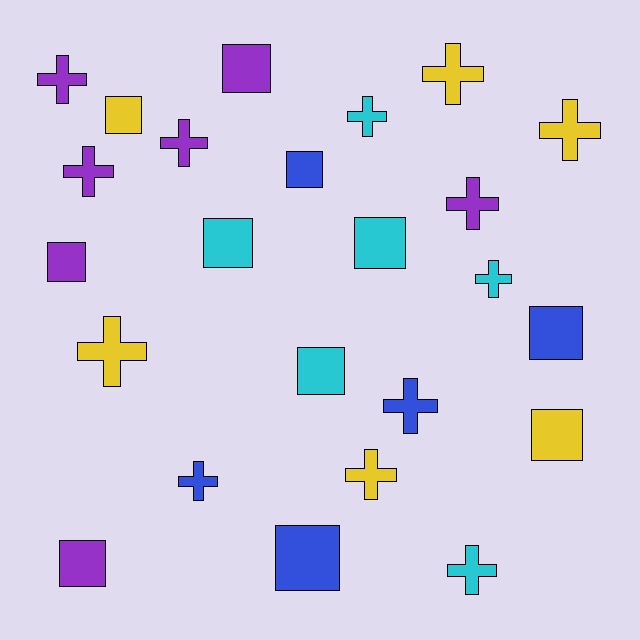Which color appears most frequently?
Purple, with 7 objects.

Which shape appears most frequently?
Cross, with 13 objects.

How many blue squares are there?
There are 3 blue squares.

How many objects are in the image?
There are 24 objects.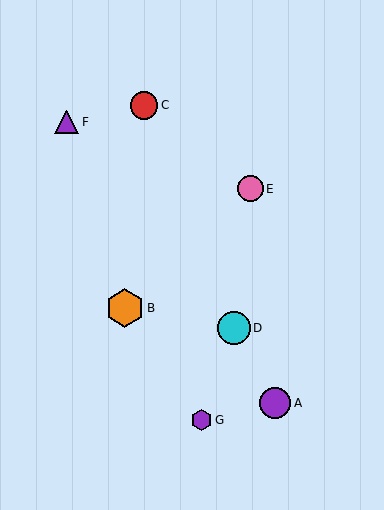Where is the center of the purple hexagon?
The center of the purple hexagon is at (202, 420).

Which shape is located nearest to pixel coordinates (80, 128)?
The purple triangle (labeled F) at (67, 122) is nearest to that location.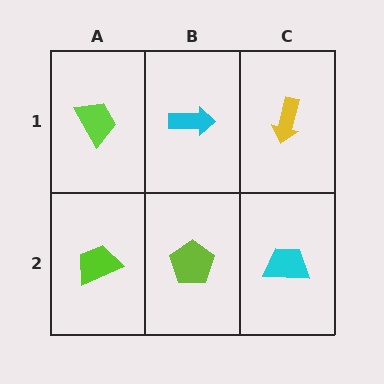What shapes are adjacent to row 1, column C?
A cyan trapezoid (row 2, column C), a cyan arrow (row 1, column B).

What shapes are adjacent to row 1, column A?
A lime trapezoid (row 2, column A), a cyan arrow (row 1, column B).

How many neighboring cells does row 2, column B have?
3.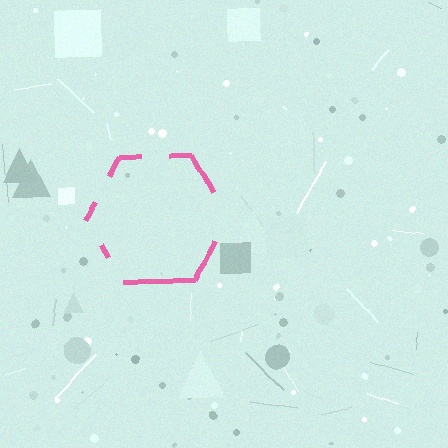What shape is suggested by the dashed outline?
The dashed outline suggests a hexagon.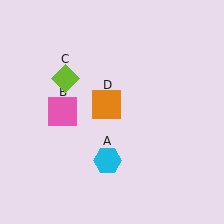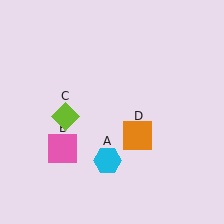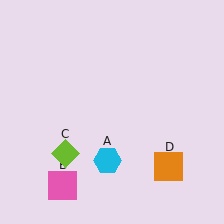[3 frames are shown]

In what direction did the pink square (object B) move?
The pink square (object B) moved down.